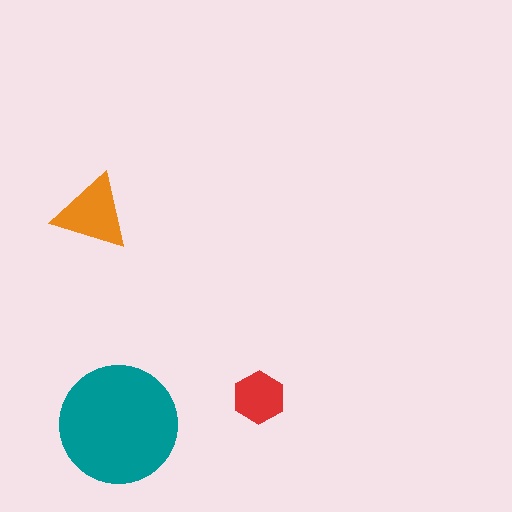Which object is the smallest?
The red hexagon.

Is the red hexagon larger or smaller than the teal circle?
Smaller.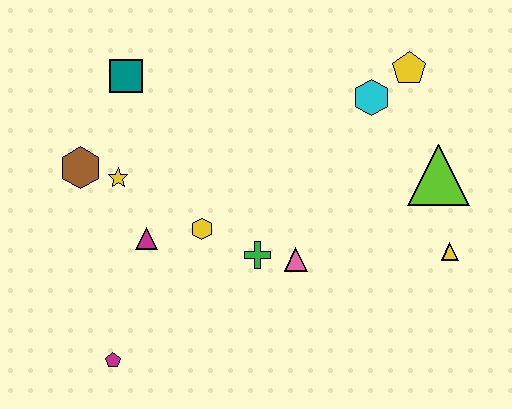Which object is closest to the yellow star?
The brown hexagon is closest to the yellow star.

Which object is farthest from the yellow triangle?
The brown hexagon is farthest from the yellow triangle.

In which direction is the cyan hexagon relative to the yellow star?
The cyan hexagon is to the right of the yellow star.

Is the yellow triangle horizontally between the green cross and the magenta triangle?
No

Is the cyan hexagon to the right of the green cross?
Yes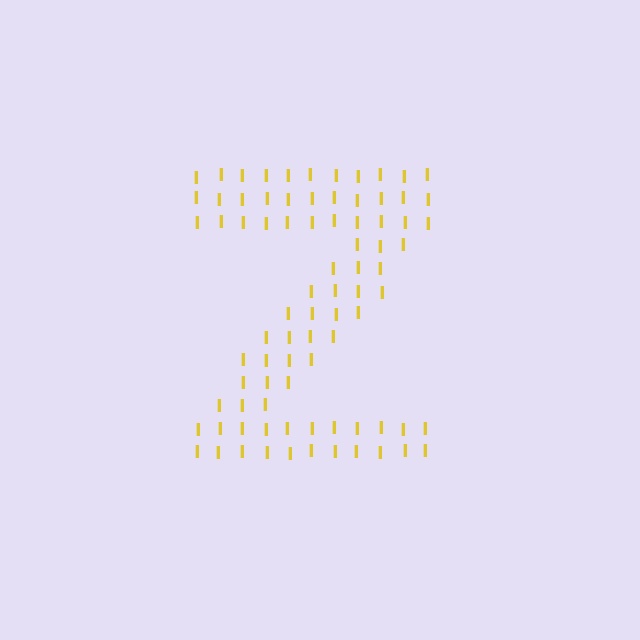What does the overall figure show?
The overall figure shows the letter Z.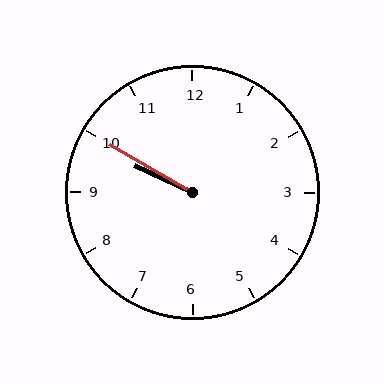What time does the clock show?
9:50.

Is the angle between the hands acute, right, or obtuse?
It is acute.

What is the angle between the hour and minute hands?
Approximately 5 degrees.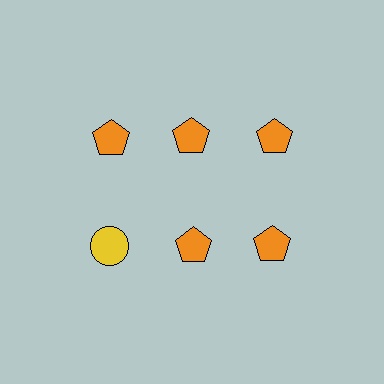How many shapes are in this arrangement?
There are 6 shapes arranged in a grid pattern.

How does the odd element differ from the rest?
It differs in both color (yellow instead of orange) and shape (circle instead of pentagon).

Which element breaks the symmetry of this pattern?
The yellow circle in the second row, leftmost column breaks the symmetry. All other shapes are orange pentagons.